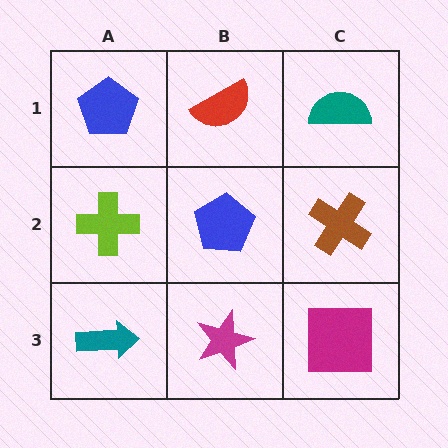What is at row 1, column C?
A teal semicircle.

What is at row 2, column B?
A blue pentagon.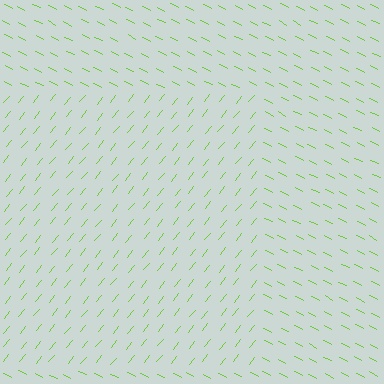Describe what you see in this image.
The image is filled with small lime line segments. A rectangle region in the image has lines oriented differently from the surrounding lines, creating a visible texture boundary.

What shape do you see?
I see a rectangle.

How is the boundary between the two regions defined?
The boundary is defined purely by a change in line orientation (approximately 78 degrees difference). All lines are the same color and thickness.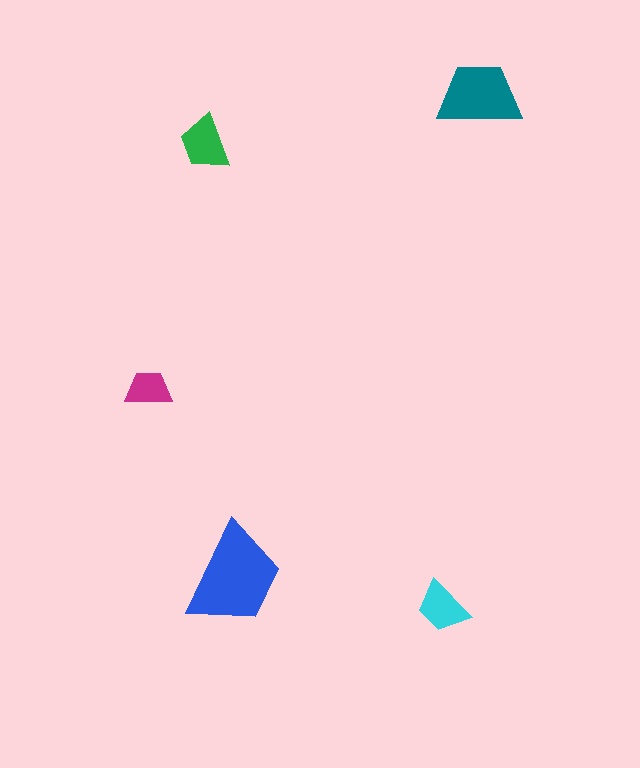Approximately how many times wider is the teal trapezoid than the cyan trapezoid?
About 1.5 times wider.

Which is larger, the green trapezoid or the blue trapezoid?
The blue one.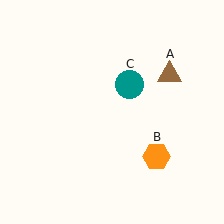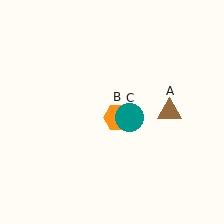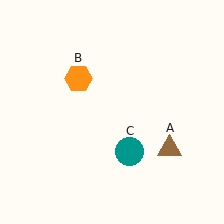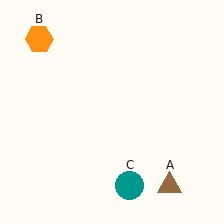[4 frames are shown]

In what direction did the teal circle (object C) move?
The teal circle (object C) moved down.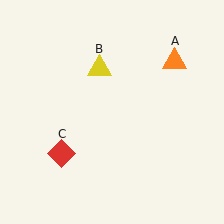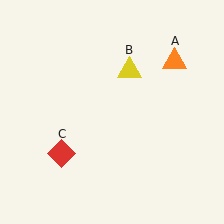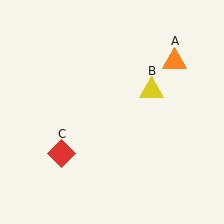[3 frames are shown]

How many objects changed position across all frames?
1 object changed position: yellow triangle (object B).